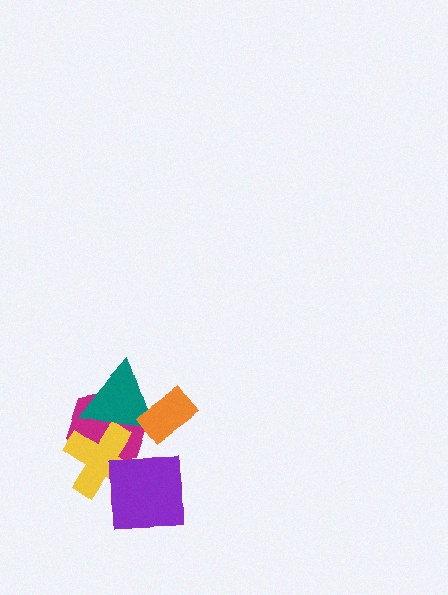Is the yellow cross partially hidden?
Yes, it is partially covered by another shape.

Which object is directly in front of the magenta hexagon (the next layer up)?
The yellow cross is directly in front of the magenta hexagon.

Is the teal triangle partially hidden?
Yes, it is partially covered by another shape.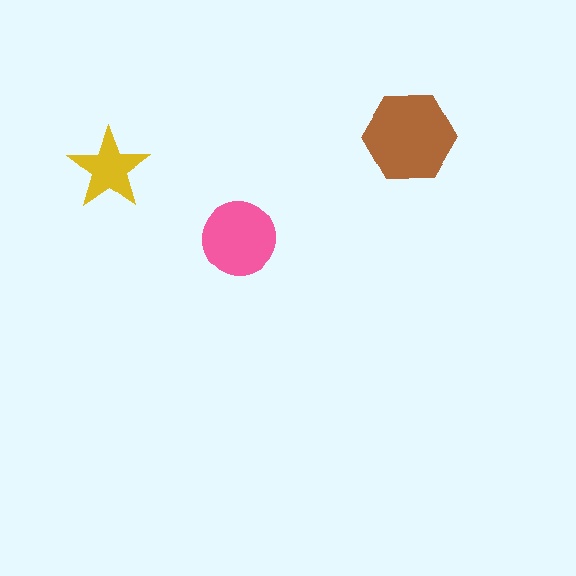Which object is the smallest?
The yellow star.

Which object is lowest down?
The pink circle is bottommost.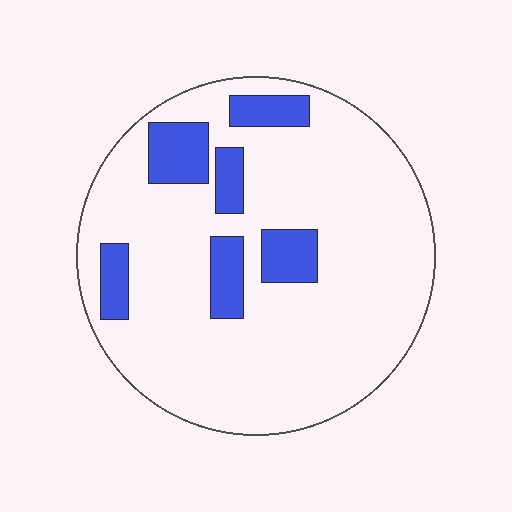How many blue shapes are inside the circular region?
6.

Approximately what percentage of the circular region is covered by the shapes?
Approximately 15%.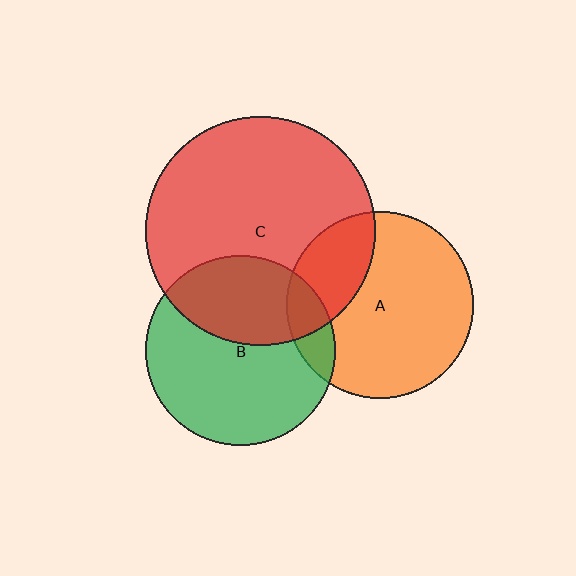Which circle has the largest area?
Circle C (red).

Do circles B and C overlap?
Yes.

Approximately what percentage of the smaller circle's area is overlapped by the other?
Approximately 35%.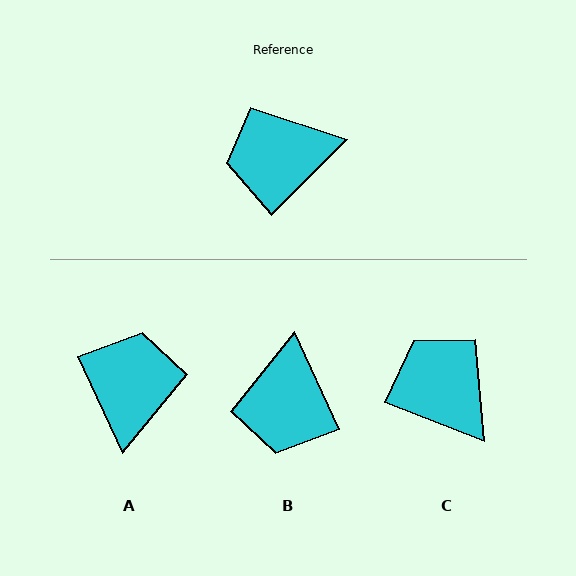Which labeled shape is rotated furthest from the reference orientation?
A, about 110 degrees away.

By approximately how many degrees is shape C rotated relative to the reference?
Approximately 66 degrees clockwise.